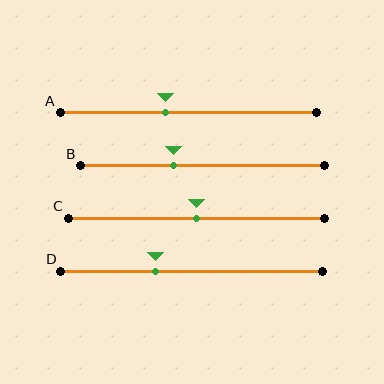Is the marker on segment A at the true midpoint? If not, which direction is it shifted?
No, the marker on segment A is shifted to the left by about 9% of the segment length.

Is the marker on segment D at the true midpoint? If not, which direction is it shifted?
No, the marker on segment D is shifted to the left by about 14% of the segment length.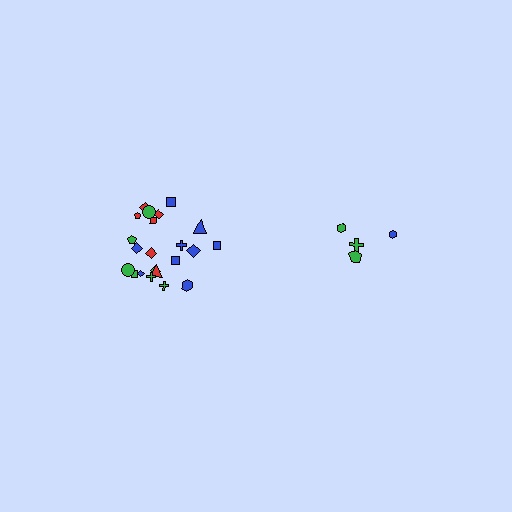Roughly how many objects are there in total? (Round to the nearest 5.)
Roughly 25 objects in total.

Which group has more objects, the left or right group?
The left group.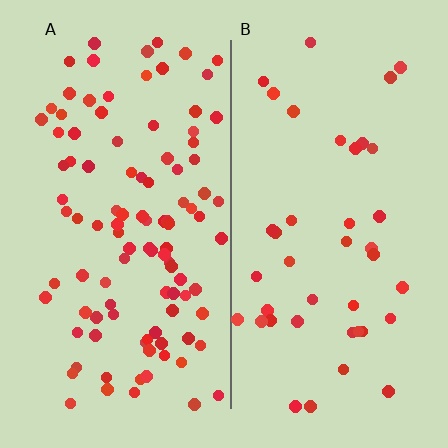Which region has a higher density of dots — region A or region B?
A (the left).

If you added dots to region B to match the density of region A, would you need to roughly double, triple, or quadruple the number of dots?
Approximately triple.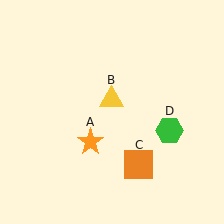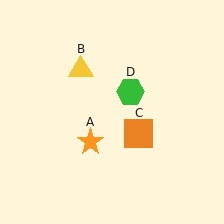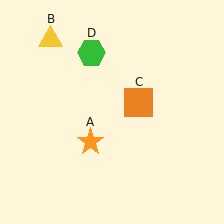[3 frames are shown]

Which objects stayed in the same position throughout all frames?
Orange star (object A) remained stationary.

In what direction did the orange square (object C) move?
The orange square (object C) moved up.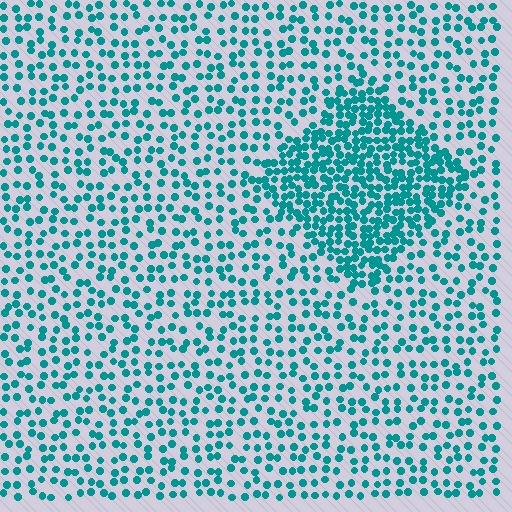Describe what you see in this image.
The image contains small teal elements arranged at two different densities. A diamond-shaped region is visible where the elements are more densely packed than the surrounding area.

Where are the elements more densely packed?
The elements are more densely packed inside the diamond boundary.